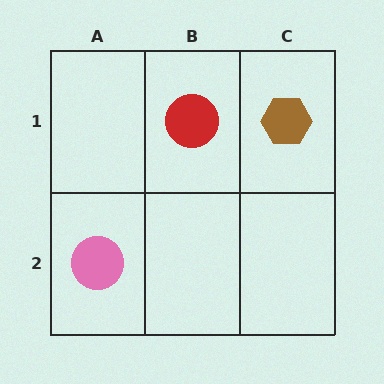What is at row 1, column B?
A red circle.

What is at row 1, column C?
A brown hexagon.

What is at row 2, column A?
A pink circle.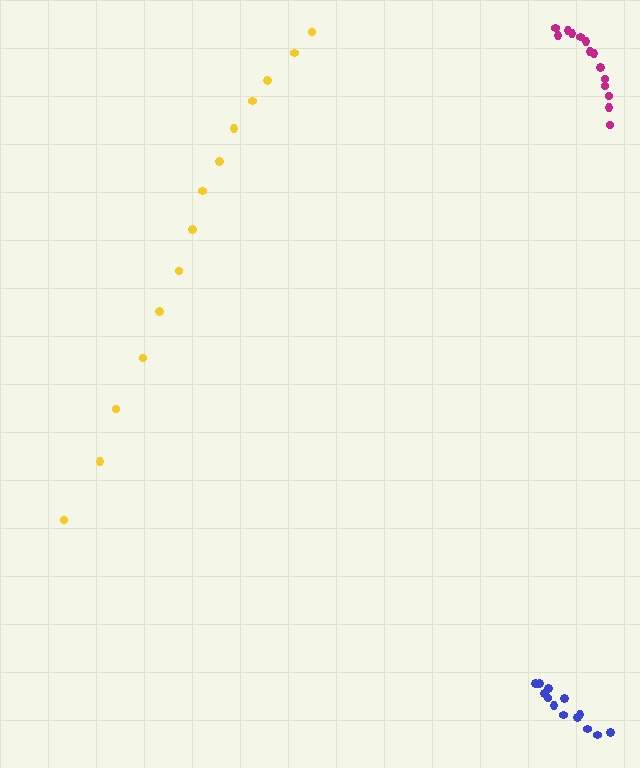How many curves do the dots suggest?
There are 3 distinct paths.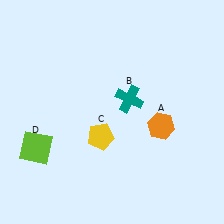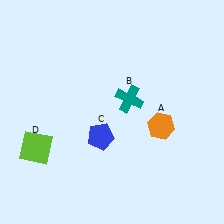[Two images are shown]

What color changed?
The pentagon (C) changed from yellow in Image 1 to blue in Image 2.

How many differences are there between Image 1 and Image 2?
There is 1 difference between the two images.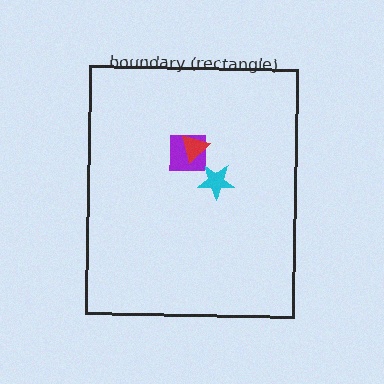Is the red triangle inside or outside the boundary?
Inside.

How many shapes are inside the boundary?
3 inside, 0 outside.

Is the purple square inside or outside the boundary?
Inside.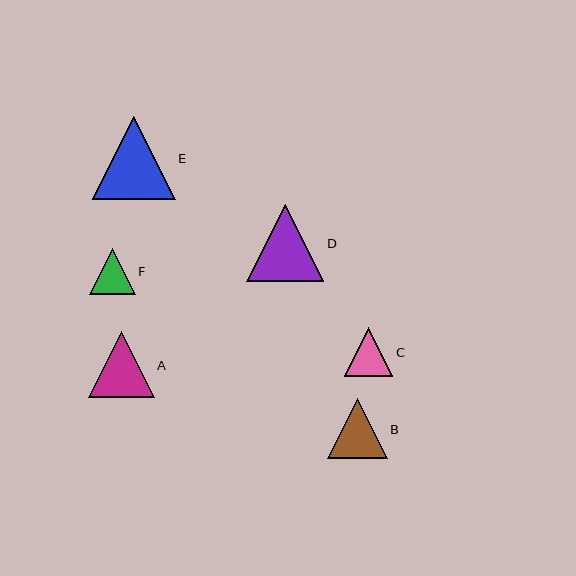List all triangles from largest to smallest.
From largest to smallest: E, D, A, B, C, F.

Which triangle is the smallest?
Triangle F is the smallest with a size of approximately 46 pixels.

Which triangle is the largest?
Triangle E is the largest with a size of approximately 82 pixels.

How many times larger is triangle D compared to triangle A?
Triangle D is approximately 1.2 times the size of triangle A.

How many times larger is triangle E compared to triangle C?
Triangle E is approximately 1.7 times the size of triangle C.